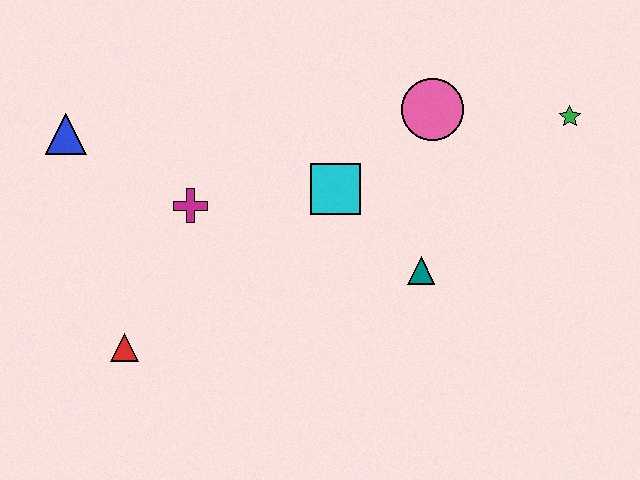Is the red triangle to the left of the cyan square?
Yes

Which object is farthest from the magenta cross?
The green star is farthest from the magenta cross.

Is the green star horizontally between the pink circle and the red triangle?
No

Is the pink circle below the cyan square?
No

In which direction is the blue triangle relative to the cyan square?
The blue triangle is to the left of the cyan square.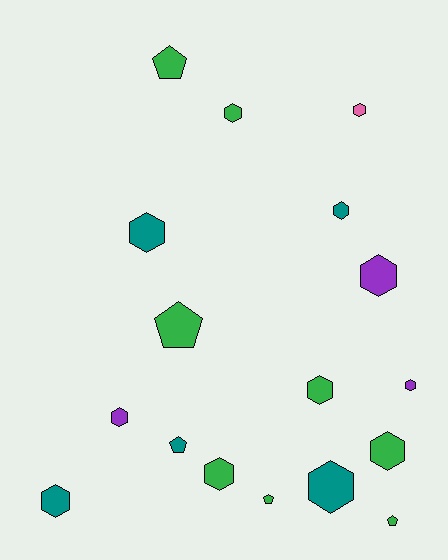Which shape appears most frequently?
Hexagon, with 12 objects.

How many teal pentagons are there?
There is 1 teal pentagon.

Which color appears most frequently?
Green, with 8 objects.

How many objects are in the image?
There are 17 objects.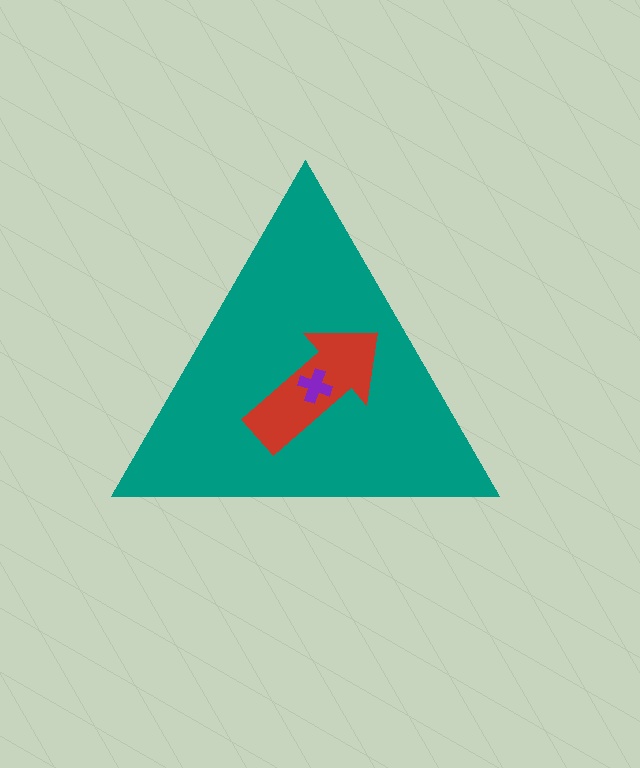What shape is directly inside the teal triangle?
The red arrow.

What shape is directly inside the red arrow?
The purple cross.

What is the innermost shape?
The purple cross.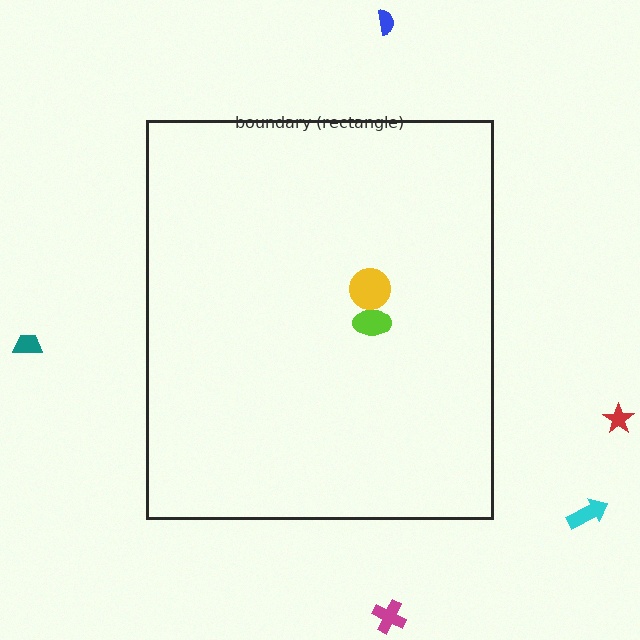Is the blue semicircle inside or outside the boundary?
Outside.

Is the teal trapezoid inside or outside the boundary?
Outside.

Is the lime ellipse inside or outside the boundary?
Inside.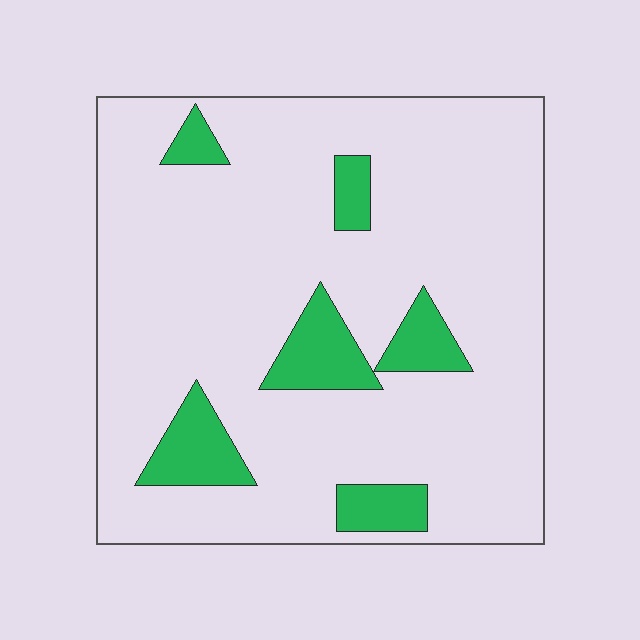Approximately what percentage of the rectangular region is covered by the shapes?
Approximately 15%.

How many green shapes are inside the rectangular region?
6.